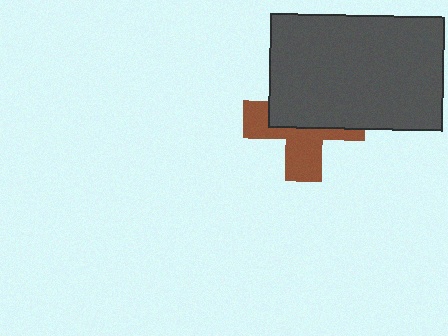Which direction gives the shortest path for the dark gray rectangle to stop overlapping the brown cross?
Moving up gives the shortest separation.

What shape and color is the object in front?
The object in front is a dark gray rectangle.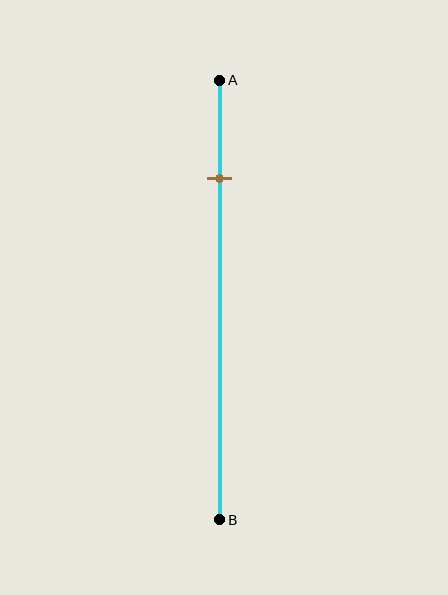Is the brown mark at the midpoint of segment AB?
No, the mark is at about 20% from A, not at the 50% midpoint.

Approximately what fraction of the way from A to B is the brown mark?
The brown mark is approximately 20% of the way from A to B.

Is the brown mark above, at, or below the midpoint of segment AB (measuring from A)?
The brown mark is above the midpoint of segment AB.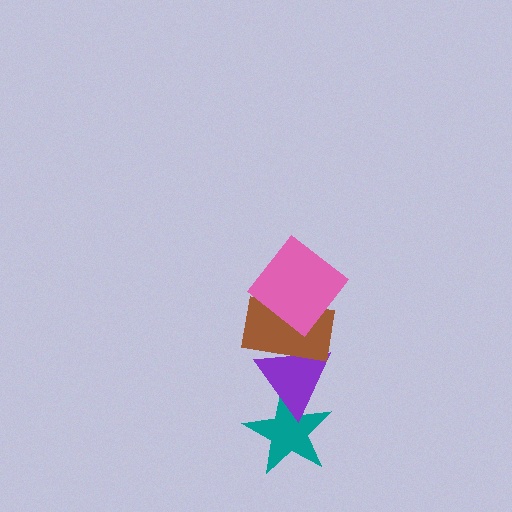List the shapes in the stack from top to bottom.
From top to bottom: the pink diamond, the brown rectangle, the purple triangle, the teal star.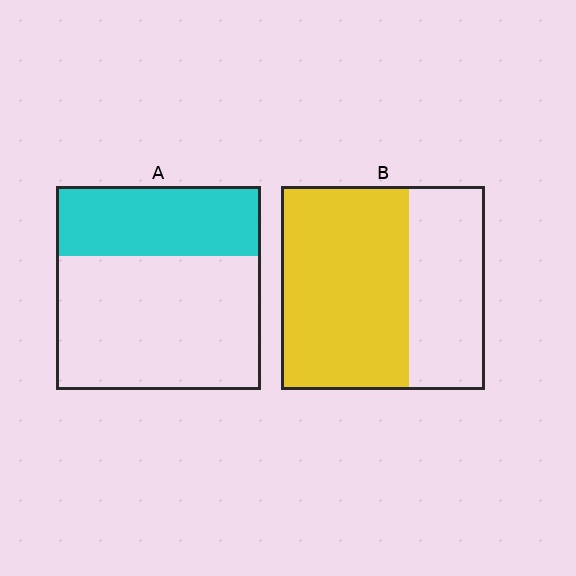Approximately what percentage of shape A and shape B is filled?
A is approximately 35% and B is approximately 65%.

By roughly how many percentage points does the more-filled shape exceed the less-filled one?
By roughly 30 percentage points (B over A).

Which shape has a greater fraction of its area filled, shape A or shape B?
Shape B.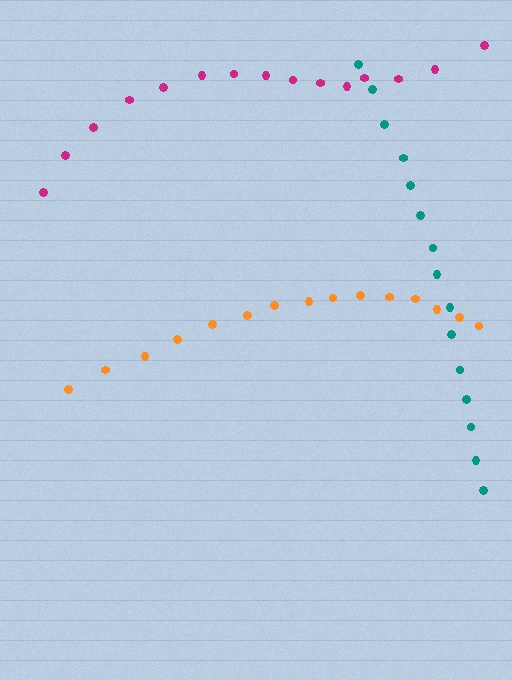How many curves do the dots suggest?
There are 3 distinct paths.